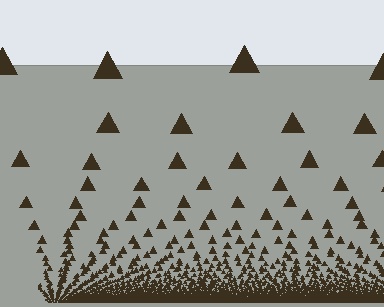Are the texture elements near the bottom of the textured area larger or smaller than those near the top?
Smaller. The gradient is inverted — elements near the bottom are smaller and denser.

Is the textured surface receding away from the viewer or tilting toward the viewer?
The surface appears to tilt toward the viewer. Texture elements get larger and sparser toward the top.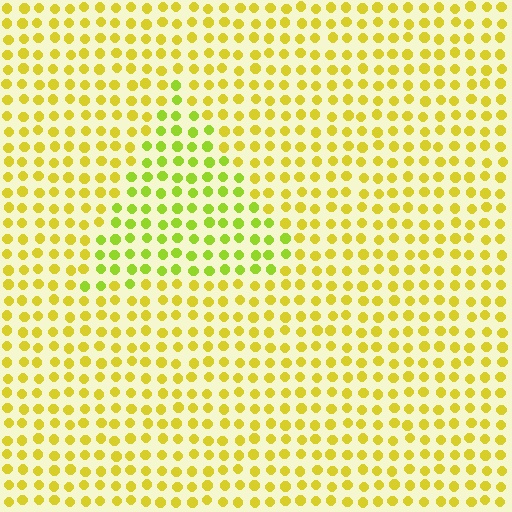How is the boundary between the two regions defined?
The boundary is defined purely by a slight shift in hue (about 27 degrees). Spacing, size, and orientation are identical on both sides.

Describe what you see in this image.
The image is filled with small yellow elements in a uniform arrangement. A triangle-shaped region is visible where the elements are tinted to a slightly different hue, forming a subtle color boundary.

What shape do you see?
I see a triangle.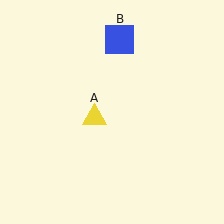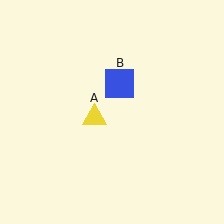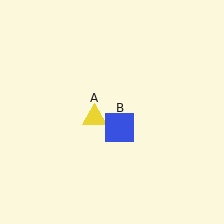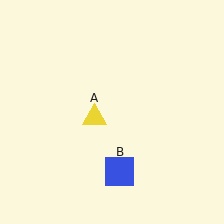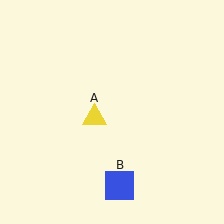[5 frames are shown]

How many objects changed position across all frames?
1 object changed position: blue square (object B).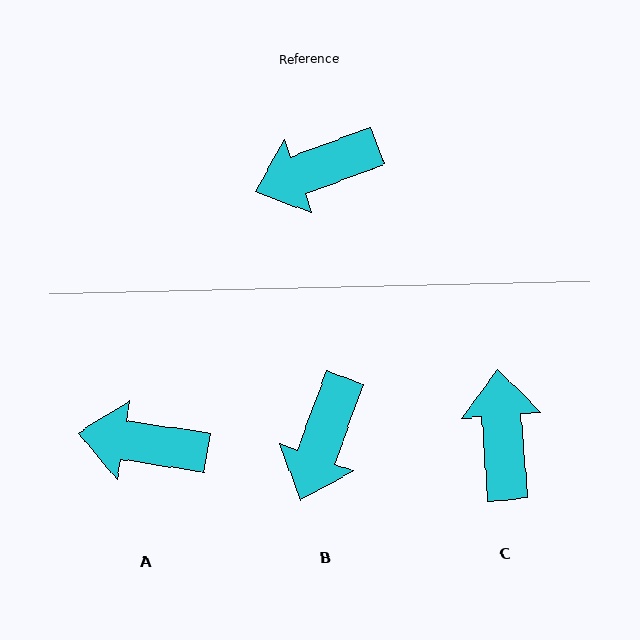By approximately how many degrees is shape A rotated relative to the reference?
Approximately 29 degrees clockwise.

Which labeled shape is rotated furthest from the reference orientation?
C, about 106 degrees away.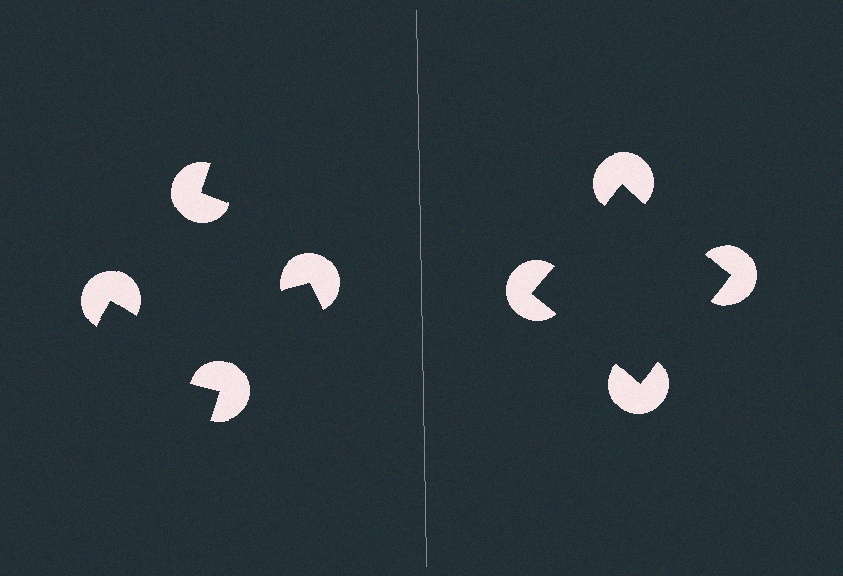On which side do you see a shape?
An illusory square appears on the right side. On the left side the wedge cuts are rotated, so no coherent shape forms.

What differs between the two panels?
The pac-man discs are positioned identically on both sides; only the wedge orientations differ. On the right they align to a square; on the left they are misaligned.